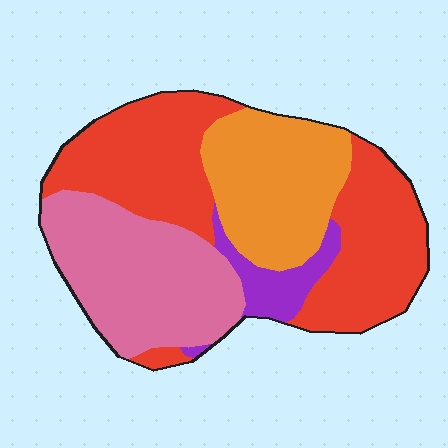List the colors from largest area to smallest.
From largest to smallest: red, pink, orange, purple.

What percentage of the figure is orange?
Orange covers 23% of the figure.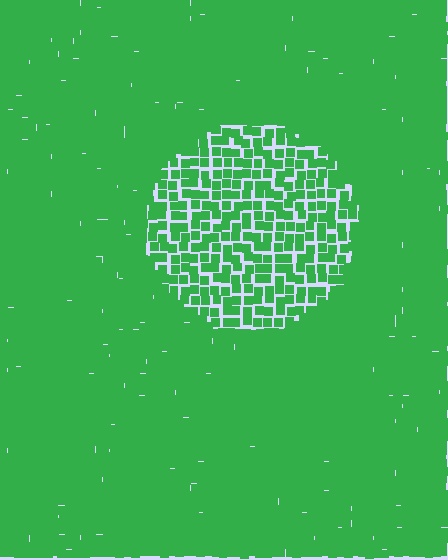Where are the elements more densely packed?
The elements are more densely packed outside the circle boundary.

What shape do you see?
I see a circle.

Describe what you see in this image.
The image contains small green elements arranged at two different densities. A circle-shaped region is visible where the elements are less densely packed than the surrounding area.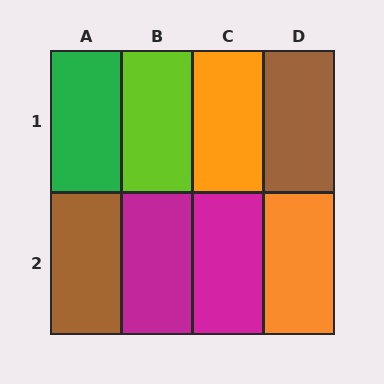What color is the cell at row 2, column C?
Magenta.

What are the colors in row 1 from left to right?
Green, lime, orange, brown.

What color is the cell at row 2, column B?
Magenta.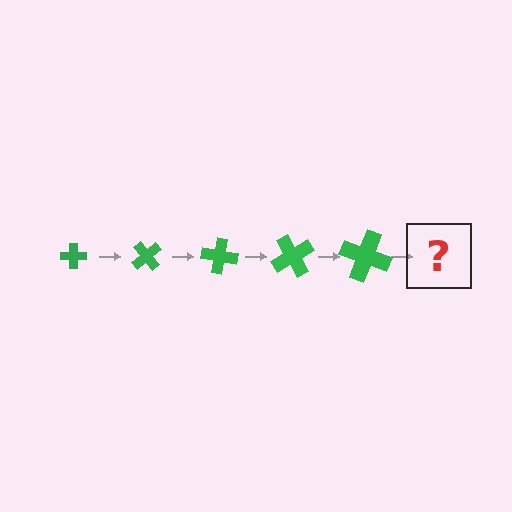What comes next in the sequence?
The next element should be a cross, larger than the previous one and rotated 250 degrees from the start.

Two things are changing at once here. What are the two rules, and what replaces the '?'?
The two rules are that the cross grows larger each step and it rotates 50 degrees each step. The '?' should be a cross, larger than the previous one and rotated 250 degrees from the start.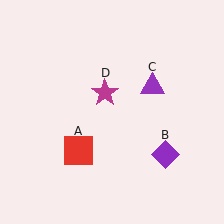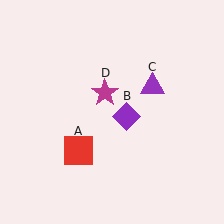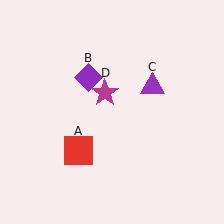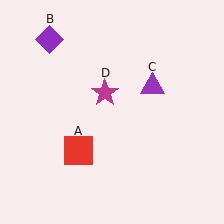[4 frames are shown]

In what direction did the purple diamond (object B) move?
The purple diamond (object B) moved up and to the left.